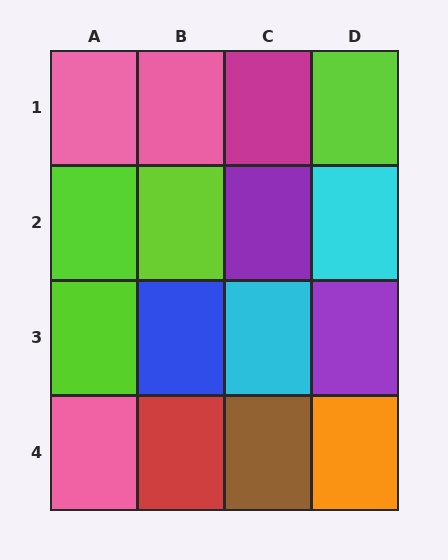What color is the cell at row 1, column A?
Pink.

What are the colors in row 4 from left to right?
Pink, red, brown, orange.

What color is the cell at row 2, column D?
Cyan.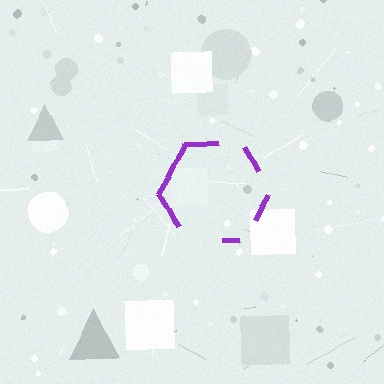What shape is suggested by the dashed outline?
The dashed outline suggests a hexagon.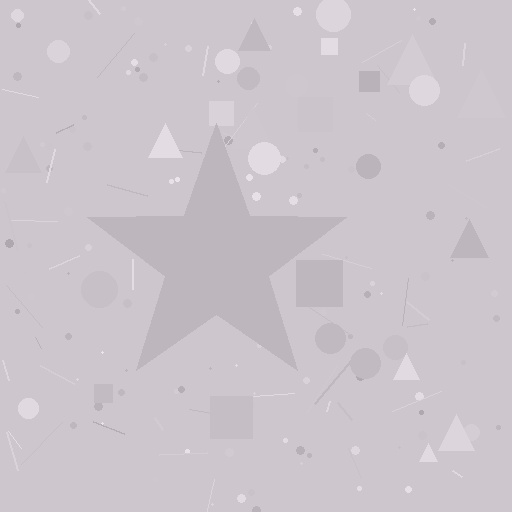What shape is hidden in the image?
A star is hidden in the image.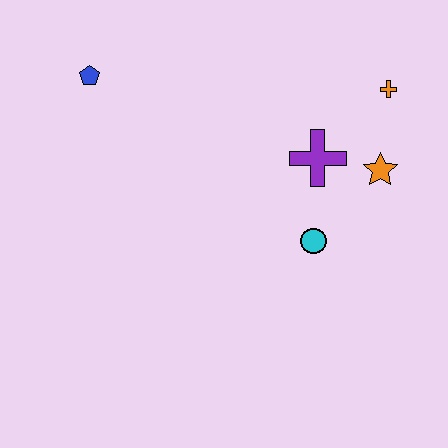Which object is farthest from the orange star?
The blue pentagon is farthest from the orange star.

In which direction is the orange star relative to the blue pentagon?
The orange star is to the right of the blue pentagon.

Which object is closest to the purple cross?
The orange star is closest to the purple cross.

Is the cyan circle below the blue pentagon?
Yes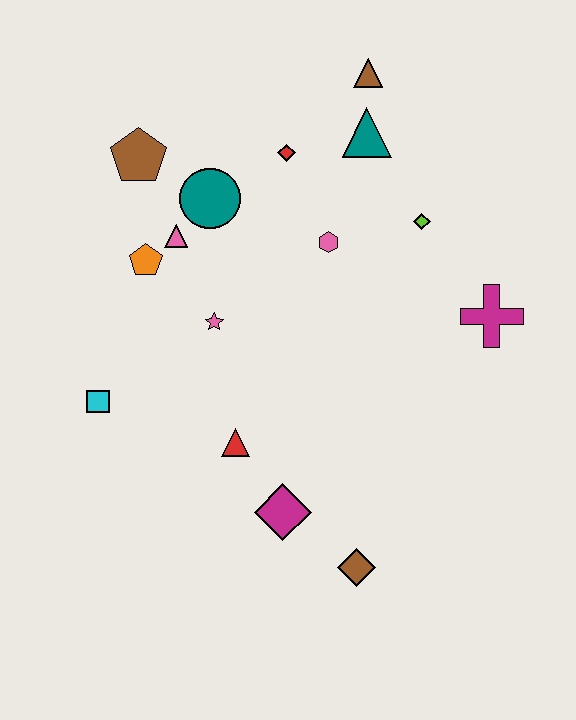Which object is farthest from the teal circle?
The brown diamond is farthest from the teal circle.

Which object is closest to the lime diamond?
The pink hexagon is closest to the lime diamond.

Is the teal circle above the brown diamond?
Yes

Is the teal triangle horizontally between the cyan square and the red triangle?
No